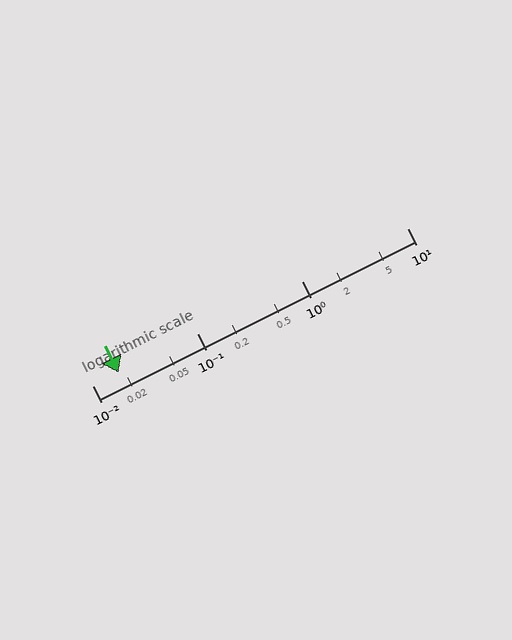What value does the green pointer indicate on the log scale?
The pointer indicates approximately 0.018.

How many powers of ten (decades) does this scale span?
The scale spans 3 decades, from 0.01 to 10.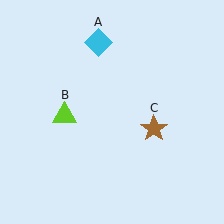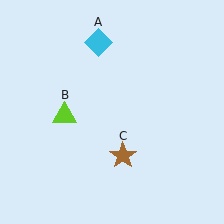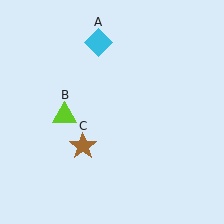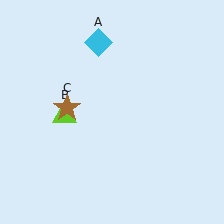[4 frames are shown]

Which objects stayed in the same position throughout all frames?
Cyan diamond (object A) and lime triangle (object B) remained stationary.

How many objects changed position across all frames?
1 object changed position: brown star (object C).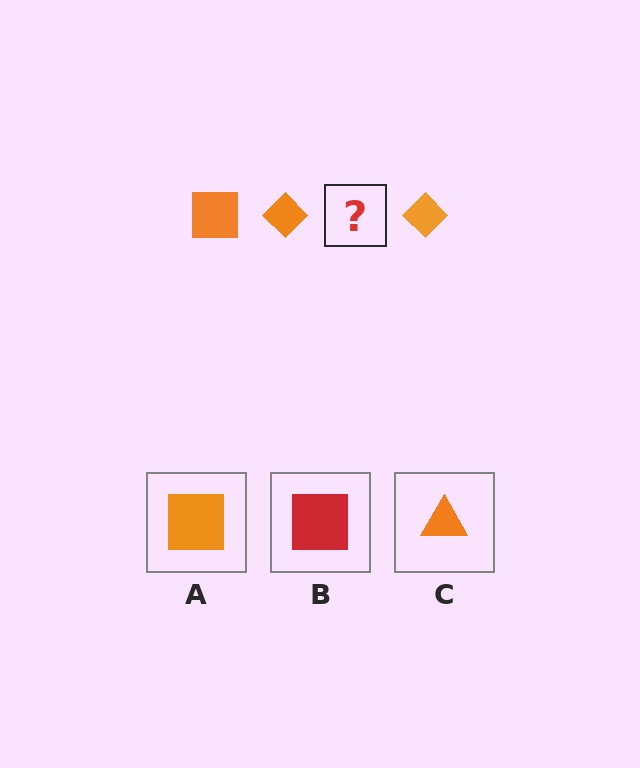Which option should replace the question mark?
Option A.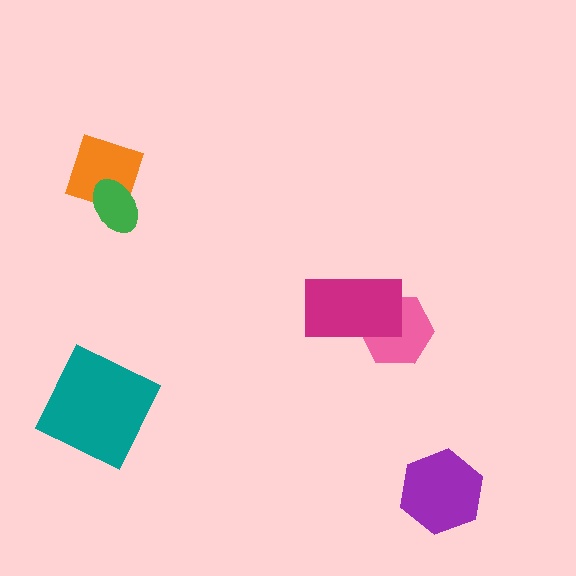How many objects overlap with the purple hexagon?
0 objects overlap with the purple hexagon.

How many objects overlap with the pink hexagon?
1 object overlaps with the pink hexagon.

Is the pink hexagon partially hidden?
Yes, it is partially covered by another shape.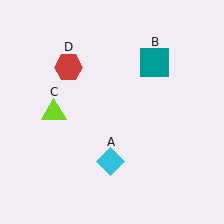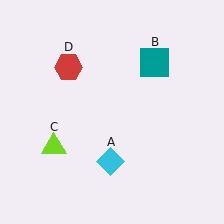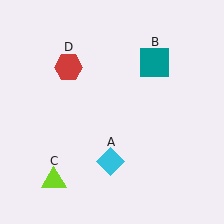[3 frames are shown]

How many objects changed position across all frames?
1 object changed position: lime triangle (object C).